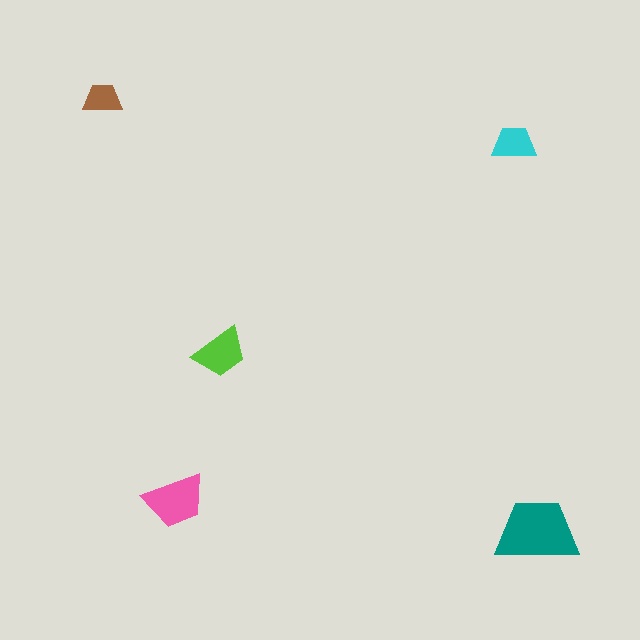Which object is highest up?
The brown trapezoid is topmost.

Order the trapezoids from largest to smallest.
the teal one, the pink one, the lime one, the cyan one, the brown one.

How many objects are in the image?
There are 5 objects in the image.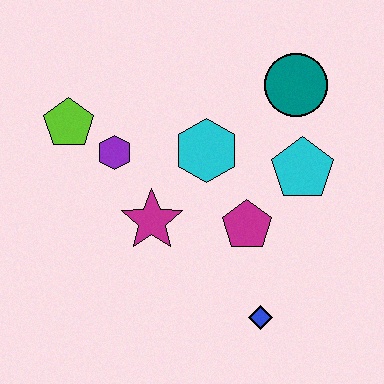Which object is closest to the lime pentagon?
The purple hexagon is closest to the lime pentagon.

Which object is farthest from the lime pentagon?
The blue diamond is farthest from the lime pentagon.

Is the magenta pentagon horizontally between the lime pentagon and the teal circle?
Yes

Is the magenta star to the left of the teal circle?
Yes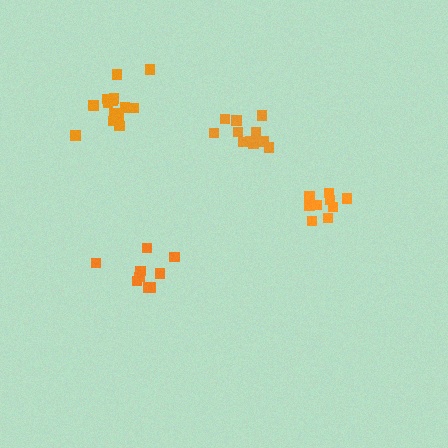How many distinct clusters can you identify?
There are 4 distinct clusters.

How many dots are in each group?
Group 1: 11 dots, Group 2: 9 dots, Group 3: 9 dots, Group 4: 14 dots (43 total).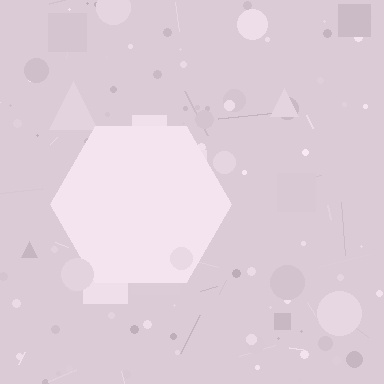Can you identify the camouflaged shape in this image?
The camouflaged shape is a hexagon.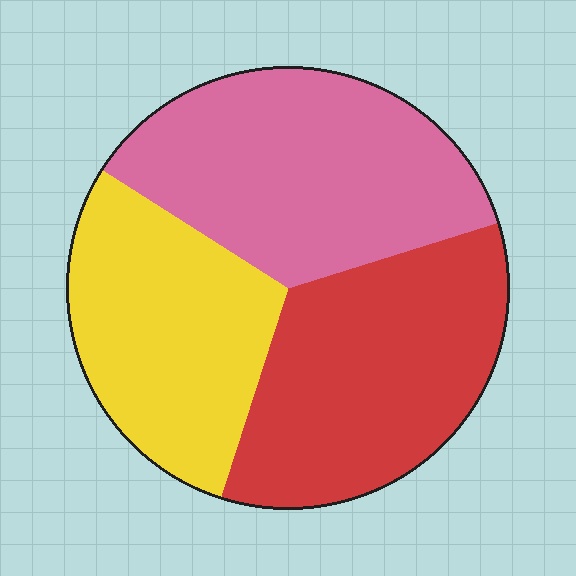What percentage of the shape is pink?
Pink covers around 35% of the shape.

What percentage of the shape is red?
Red takes up about one third (1/3) of the shape.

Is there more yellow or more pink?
Pink.